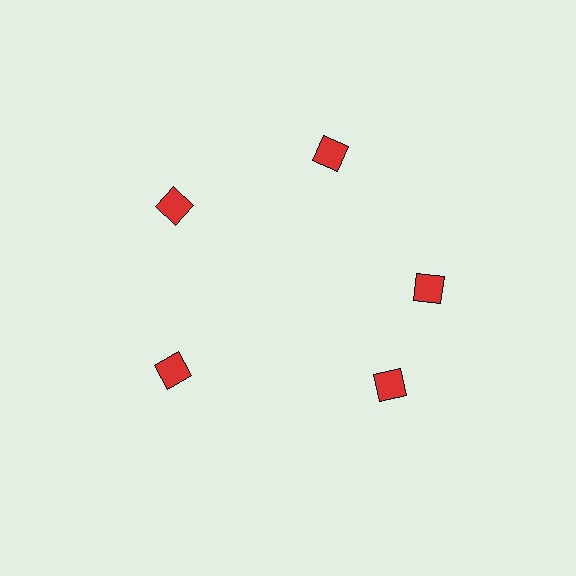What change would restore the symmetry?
The symmetry would be restored by rotating it back into even spacing with its neighbors so that all 5 diamonds sit at equal angles and equal distance from the center.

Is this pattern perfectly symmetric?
No. The 5 red diamonds are arranged in a ring, but one element near the 5 o'clock position is rotated out of alignment along the ring, breaking the 5-fold rotational symmetry.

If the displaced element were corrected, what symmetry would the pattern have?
It would have 5-fold rotational symmetry — the pattern would map onto itself every 72 degrees.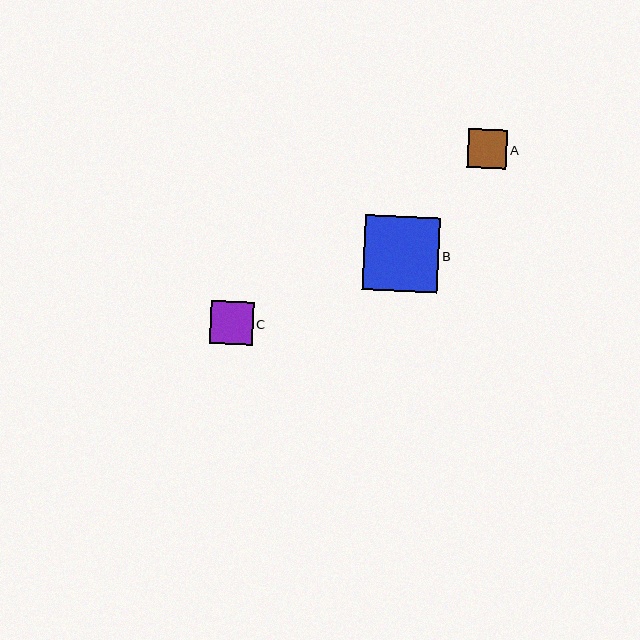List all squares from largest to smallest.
From largest to smallest: B, C, A.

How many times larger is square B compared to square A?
Square B is approximately 1.9 times the size of square A.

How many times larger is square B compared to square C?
Square B is approximately 1.8 times the size of square C.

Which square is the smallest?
Square A is the smallest with a size of approximately 39 pixels.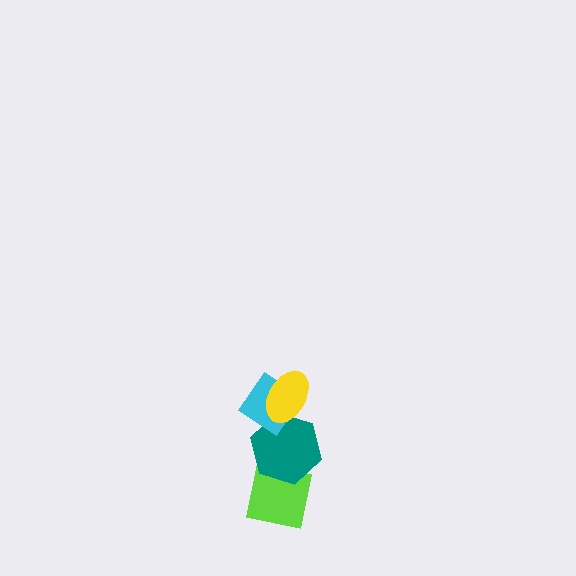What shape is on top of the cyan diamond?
The yellow ellipse is on top of the cyan diamond.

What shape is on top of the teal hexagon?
The cyan diamond is on top of the teal hexagon.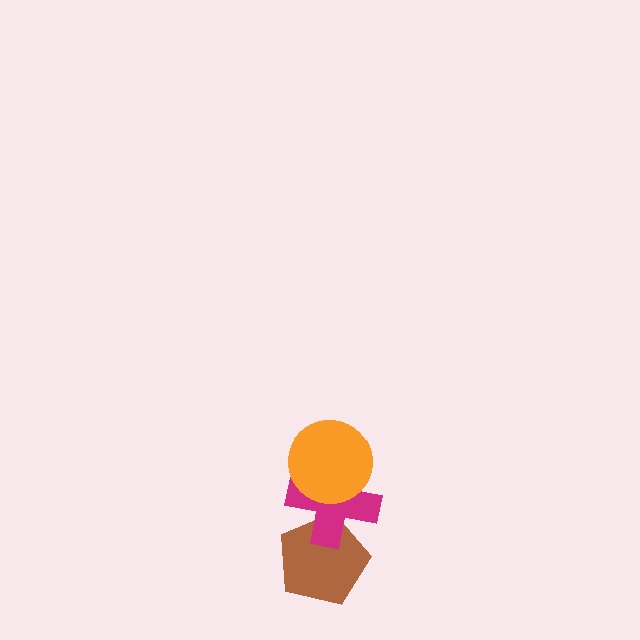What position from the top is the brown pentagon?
The brown pentagon is 3rd from the top.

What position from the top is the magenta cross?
The magenta cross is 2nd from the top.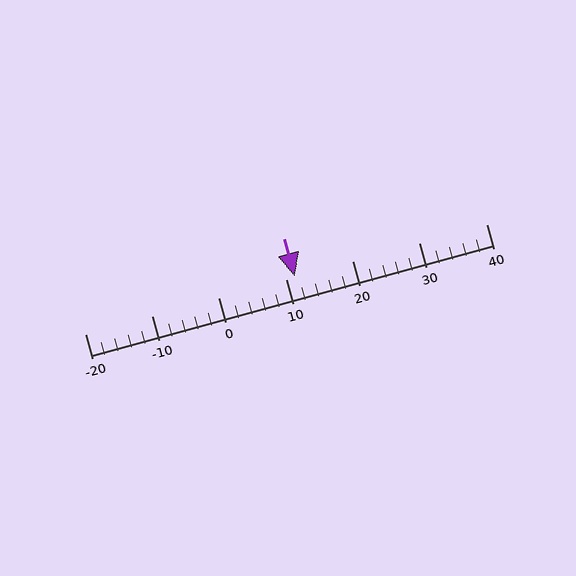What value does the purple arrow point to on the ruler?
The purple arrow points to approximately 11.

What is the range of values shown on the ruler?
The ruler shows values from -20 to 40.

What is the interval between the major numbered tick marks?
The major tick marks are spaced 10 units apart.